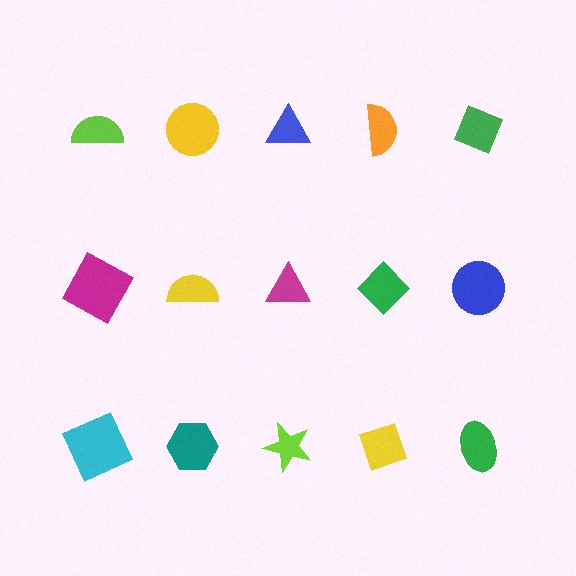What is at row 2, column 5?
A blue circle.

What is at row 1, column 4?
An orange semicircle.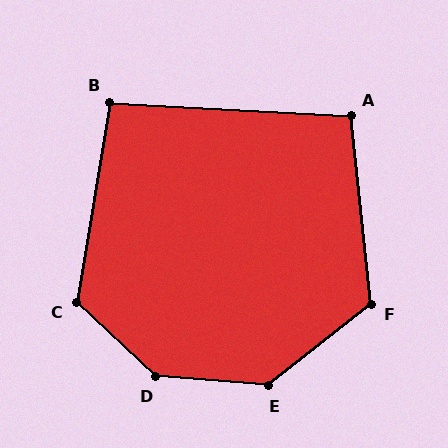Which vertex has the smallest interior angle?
B, at approximately 96 degrees.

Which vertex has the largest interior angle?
D, at approximately 141 degrees.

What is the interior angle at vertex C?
Approximately 124 degrees (obtuse).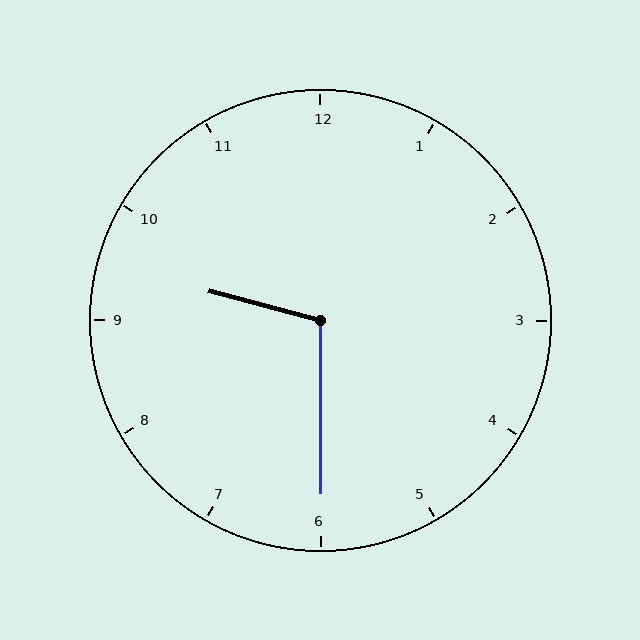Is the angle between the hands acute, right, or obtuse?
It is obtuse.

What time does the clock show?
9:30.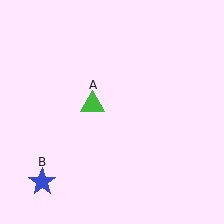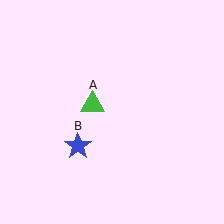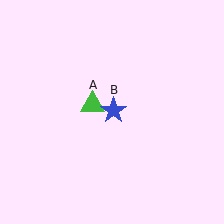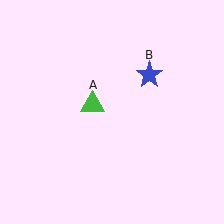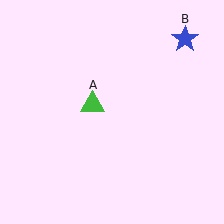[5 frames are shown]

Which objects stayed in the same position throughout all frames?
Green triangle (object A) remained stationary.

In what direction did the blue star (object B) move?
The blue star (object B) moved up and to the right.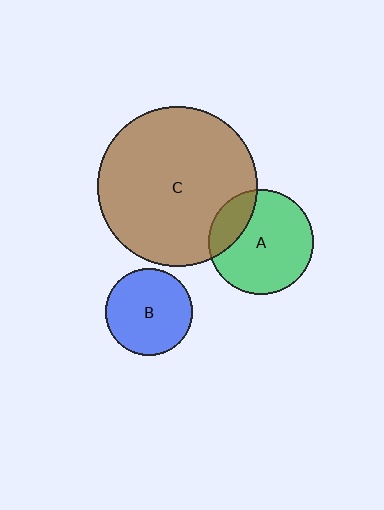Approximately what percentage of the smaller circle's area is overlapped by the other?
Approximately 20%.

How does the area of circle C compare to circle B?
Approximately 3.4 times.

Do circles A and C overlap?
Yes.